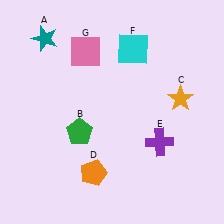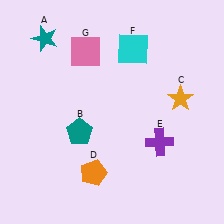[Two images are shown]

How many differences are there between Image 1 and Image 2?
There is 1 difference between the two images.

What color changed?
The pentagon (B) changed from green in Image 1 to teal in Image 2.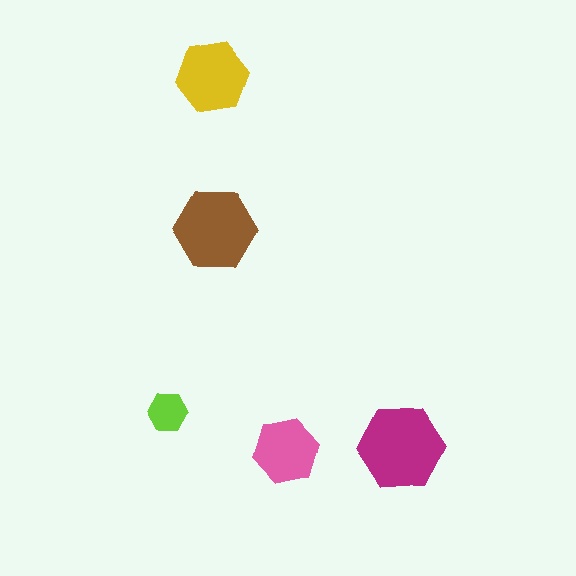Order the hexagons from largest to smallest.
the magenta one, the brown one, the yellow one, the pink one, the lime one.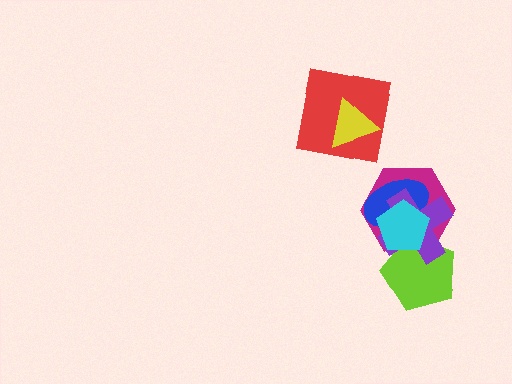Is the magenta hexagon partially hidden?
Yes, it is partially covered by another shape.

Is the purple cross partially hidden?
Yes, it is partially covered by another shape.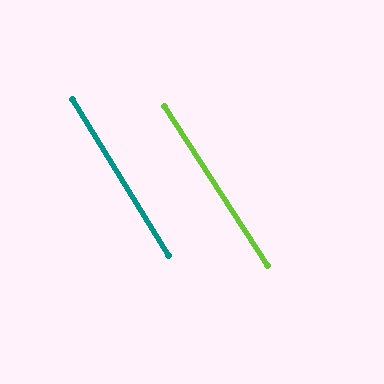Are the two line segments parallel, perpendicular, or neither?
Parallel — their directions differ by only 1.0°.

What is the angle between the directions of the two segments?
Approximately 1 degree.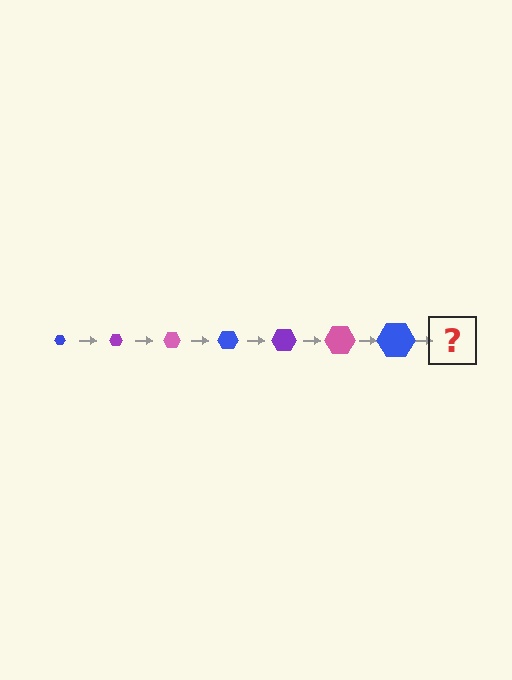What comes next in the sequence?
The next element should be a purple hexagon, larger than the previous one.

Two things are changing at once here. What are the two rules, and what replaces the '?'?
The two rules are that the hexagon grows larger each step and the color cycles through blue, purple, and pink. The '?' should be a purple hexagon, larger than the previous one.